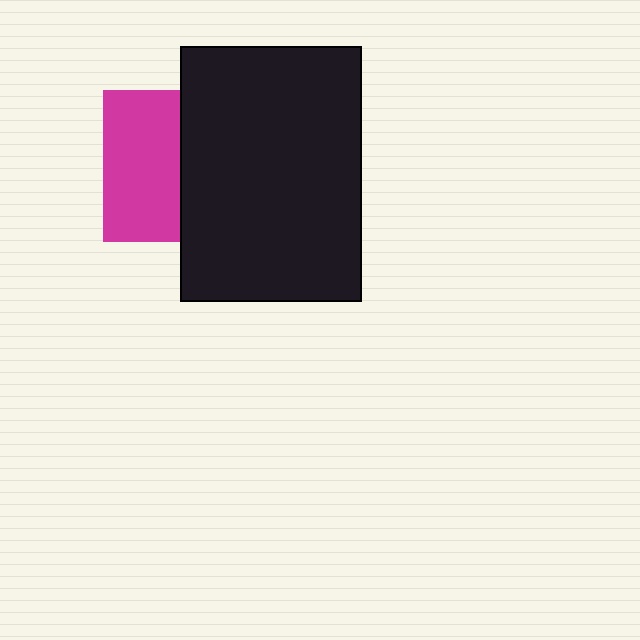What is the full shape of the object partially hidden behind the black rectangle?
The partially hidden object is a magenta square.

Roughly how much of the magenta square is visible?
About half of it is visible (roughly 50%).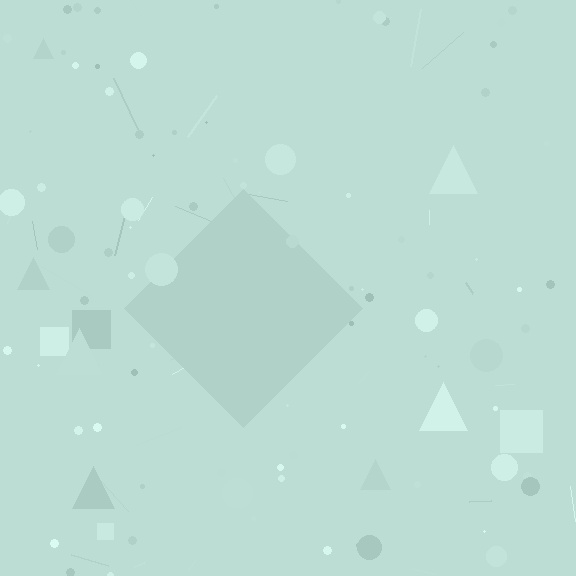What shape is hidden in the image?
A diamond is hidden in the image.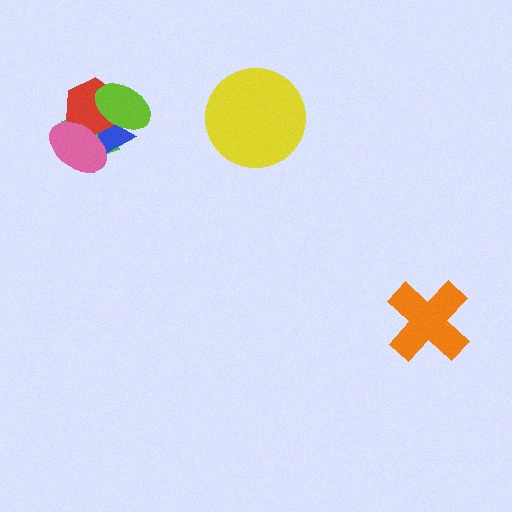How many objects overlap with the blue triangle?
4 objects overlap with the blue triangle.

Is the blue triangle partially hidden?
Yes, it is partially covered by another shape.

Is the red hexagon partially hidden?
Yes, it is partially covered by another shape.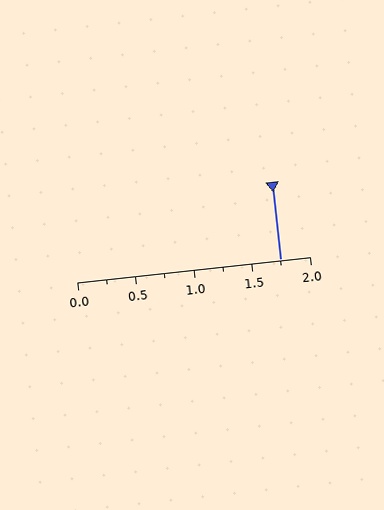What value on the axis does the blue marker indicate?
The marker indicates approximately 1.75.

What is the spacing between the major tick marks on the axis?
The major ticks are spaced 0.5 apart.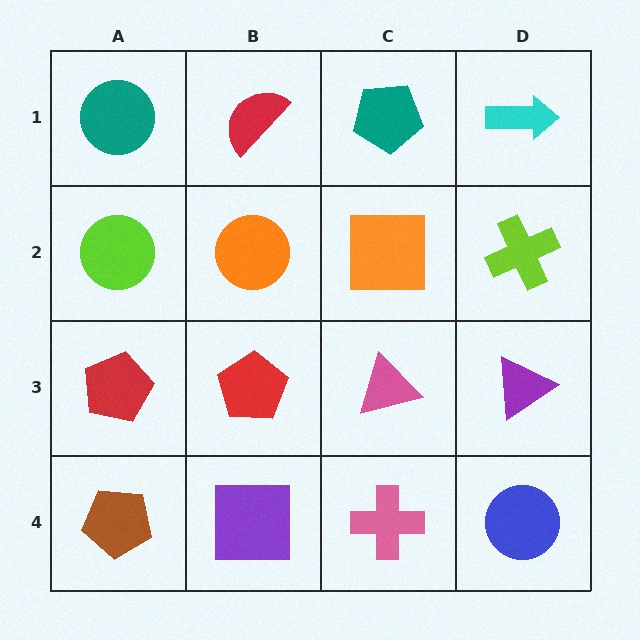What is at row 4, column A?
A brown pentagon.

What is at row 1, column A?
A teal circle.